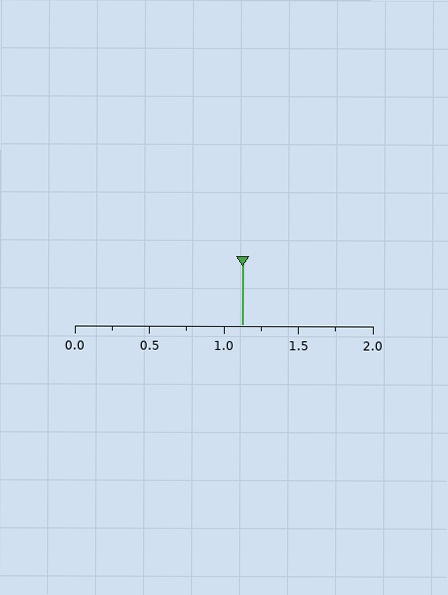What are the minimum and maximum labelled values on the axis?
The axis runs from 0.0 to 2.0.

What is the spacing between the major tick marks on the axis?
The major ticks are spaced 0.5 apart.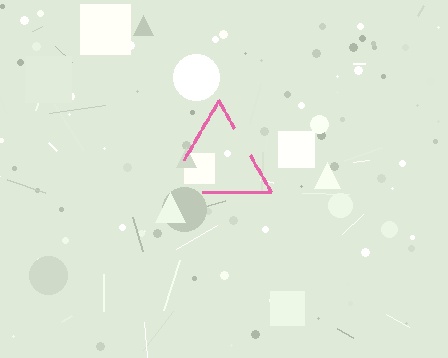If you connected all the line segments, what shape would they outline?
They would outline a triangle.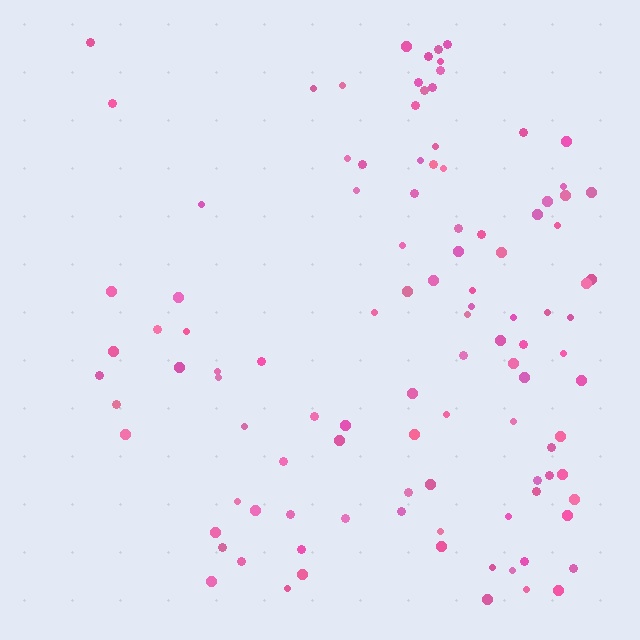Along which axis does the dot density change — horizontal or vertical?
Horizontal.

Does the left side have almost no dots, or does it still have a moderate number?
Still a moderate number, just noticeably fewer than the right.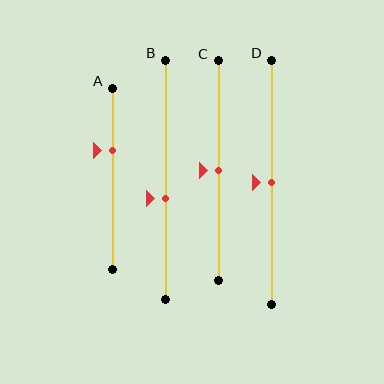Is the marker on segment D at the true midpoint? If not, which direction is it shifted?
Yes, the marker on segment D is at the true midpoint.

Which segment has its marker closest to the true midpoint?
Segment C has its marker closest to the true midpoint.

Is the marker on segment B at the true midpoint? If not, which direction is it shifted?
No, the marker on segment B is shifted downward by about 8% of the segment length.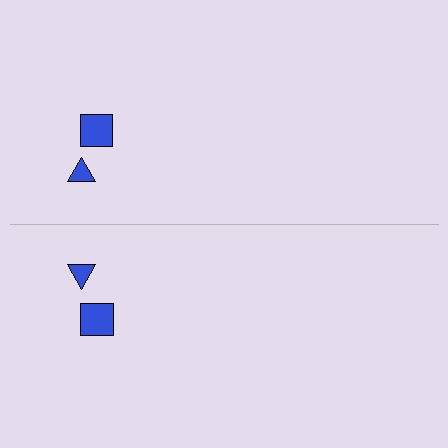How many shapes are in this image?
There are 4 shapes in this image.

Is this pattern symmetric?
Yes, this pattern has bilateral (reflection) symmetry.